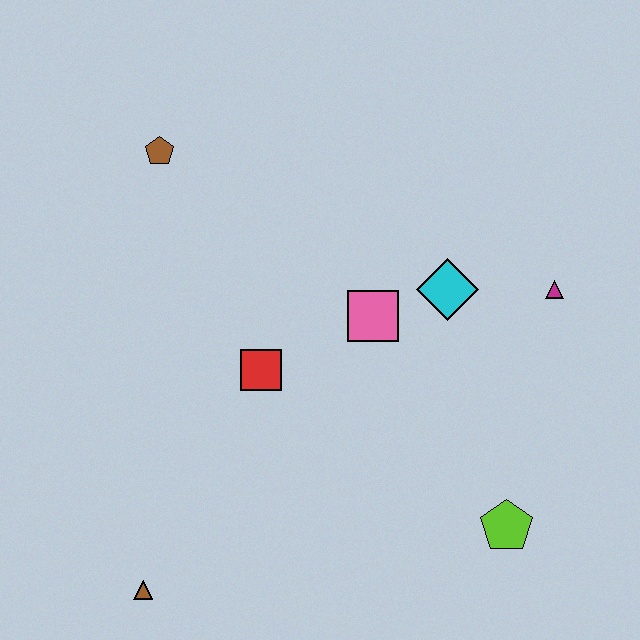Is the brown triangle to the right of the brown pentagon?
No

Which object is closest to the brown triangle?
The red square is closest to the brown triangle.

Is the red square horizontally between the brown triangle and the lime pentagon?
Yes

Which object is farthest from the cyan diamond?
The brown triangle is farthest from the cyan diamond.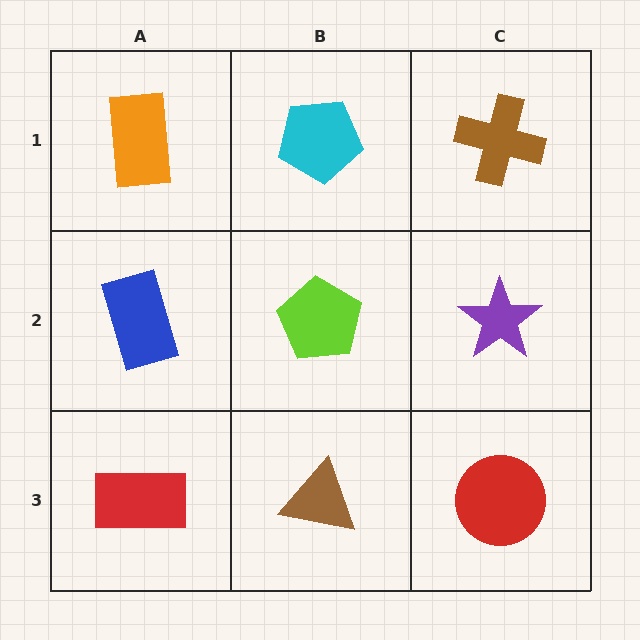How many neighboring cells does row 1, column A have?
2.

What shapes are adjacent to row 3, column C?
A purple star (row 2, column C), a brown triangle (row 3, column B).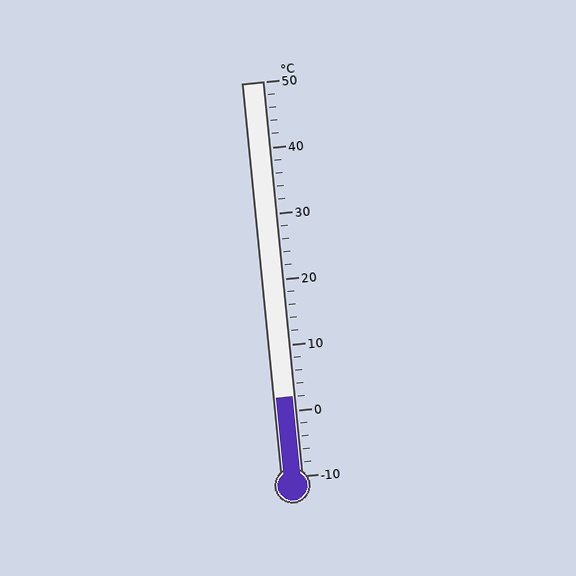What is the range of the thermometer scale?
The thermometer scale ranges from -10°C to 50°C.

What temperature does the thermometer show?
The thermometer shows approximately 2°C.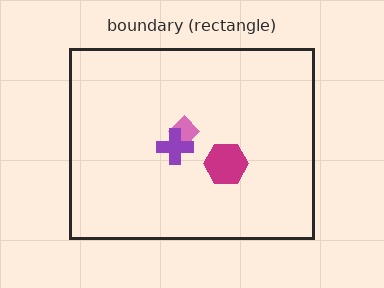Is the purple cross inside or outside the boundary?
Inside.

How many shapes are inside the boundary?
3 inside, 0 outside.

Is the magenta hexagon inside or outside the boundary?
Inside.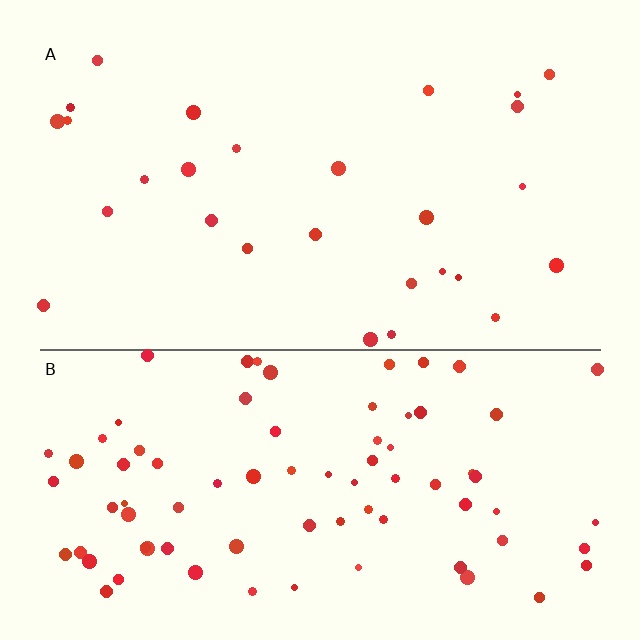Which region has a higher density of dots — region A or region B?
B (the bottom).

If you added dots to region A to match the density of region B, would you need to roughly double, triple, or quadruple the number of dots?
Approximately triple.